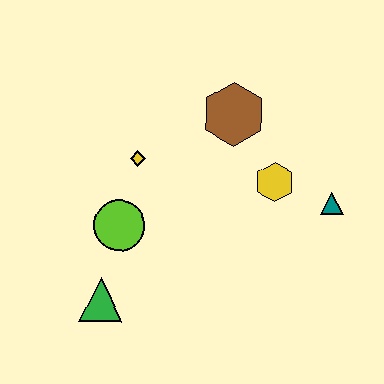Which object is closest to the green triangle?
The lime circle is closest to the green triangle.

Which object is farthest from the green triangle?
The teal triangle is farthest from the green triangle.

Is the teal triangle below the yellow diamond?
Yes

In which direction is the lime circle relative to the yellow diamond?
The lime circle is below the yellow diamond.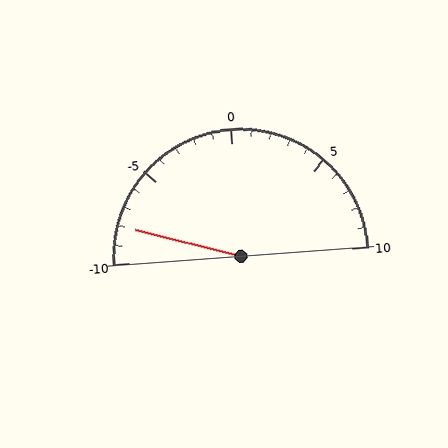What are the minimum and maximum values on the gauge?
The gauge ranges from -10 to 10.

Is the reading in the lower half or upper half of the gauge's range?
The reading is in the lower half of the range (-10 to 10).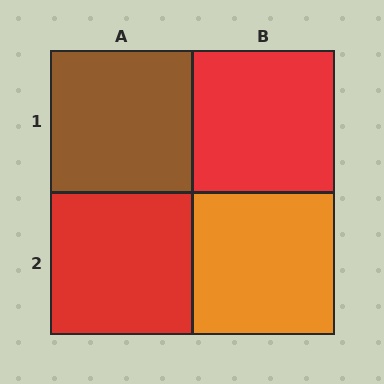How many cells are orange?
1 cell is orange.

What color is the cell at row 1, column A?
Brown.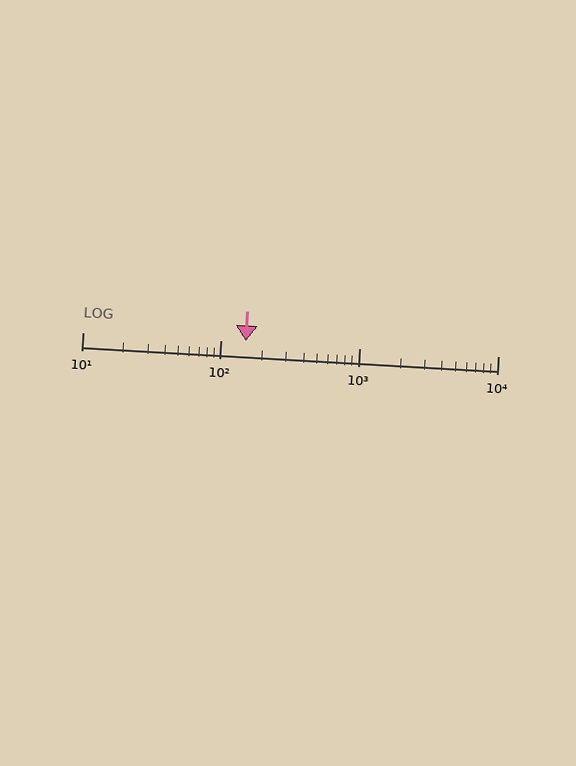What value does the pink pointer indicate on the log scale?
The pointer indicates approximately 150.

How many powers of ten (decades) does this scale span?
The scale spans 3 decades, from 10 to 10000.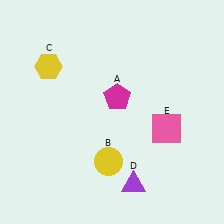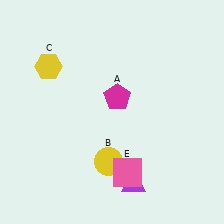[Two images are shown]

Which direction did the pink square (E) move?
The pink square (E) moved down.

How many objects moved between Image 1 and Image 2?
1 object moved between the two images.